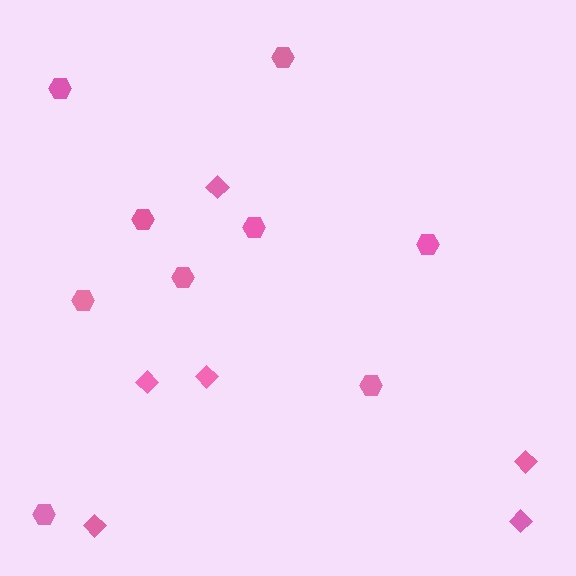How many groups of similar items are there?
There are 2 groups: one group of hexagons (9) and one group of diamonds (6).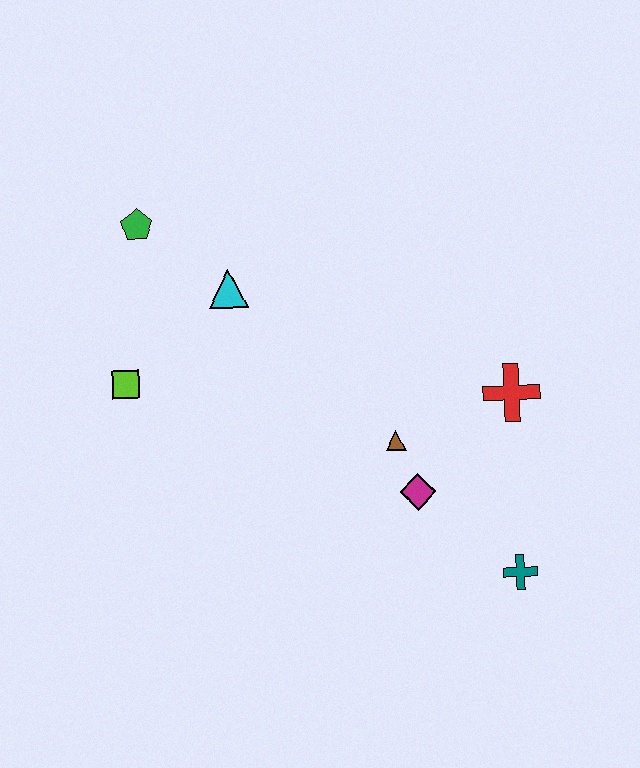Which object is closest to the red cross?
The brown triangle is closest to the red cross.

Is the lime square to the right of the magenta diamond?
No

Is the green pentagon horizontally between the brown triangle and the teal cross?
No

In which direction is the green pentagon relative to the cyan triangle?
The green pentagon is to the left of the cyan triangle.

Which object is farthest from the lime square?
The teal cross is farthest from the lime square.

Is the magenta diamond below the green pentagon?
Yes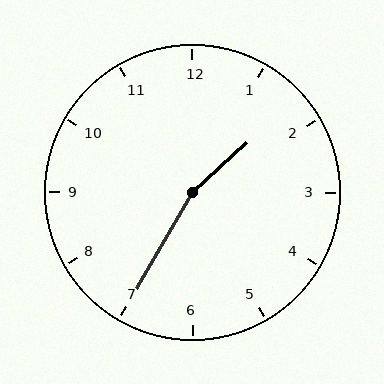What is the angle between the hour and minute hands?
Approximately 162 degrees.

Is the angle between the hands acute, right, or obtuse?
It is obtuse.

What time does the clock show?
1:35.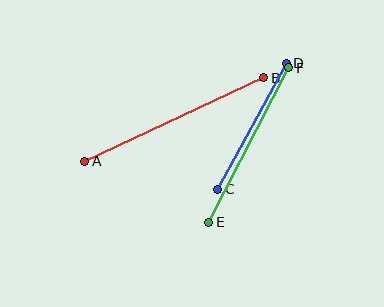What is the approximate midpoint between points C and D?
The midpoint is at approximately (252, 126) pixels.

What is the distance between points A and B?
The distance is approximately 198 pixels.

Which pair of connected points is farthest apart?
Points A and B are farthest apart.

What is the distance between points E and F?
The distance is approximately 174 pixels.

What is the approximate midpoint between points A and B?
The midpoint is at approximately (174, 120) pixels.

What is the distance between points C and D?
The distance is approximately 144 pixels.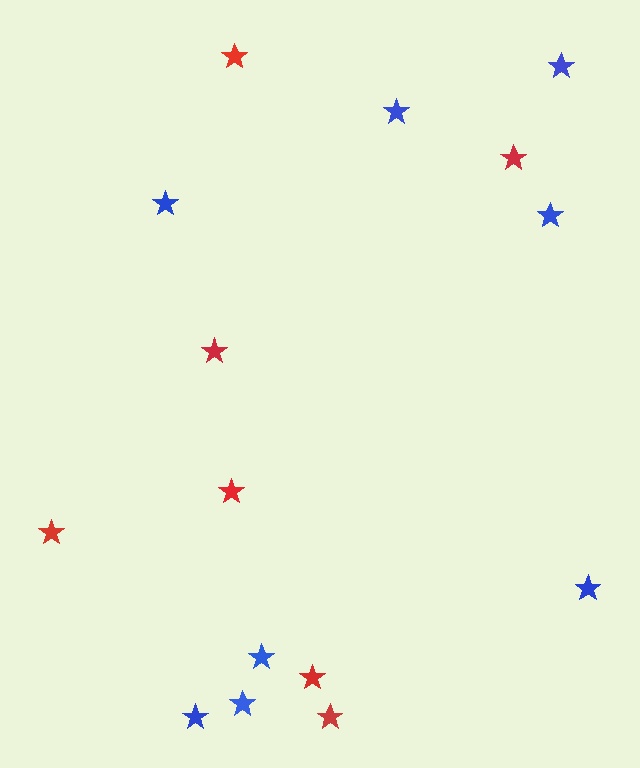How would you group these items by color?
There are 2 groups: one group of red stars (7) and one group of blue stars (8).